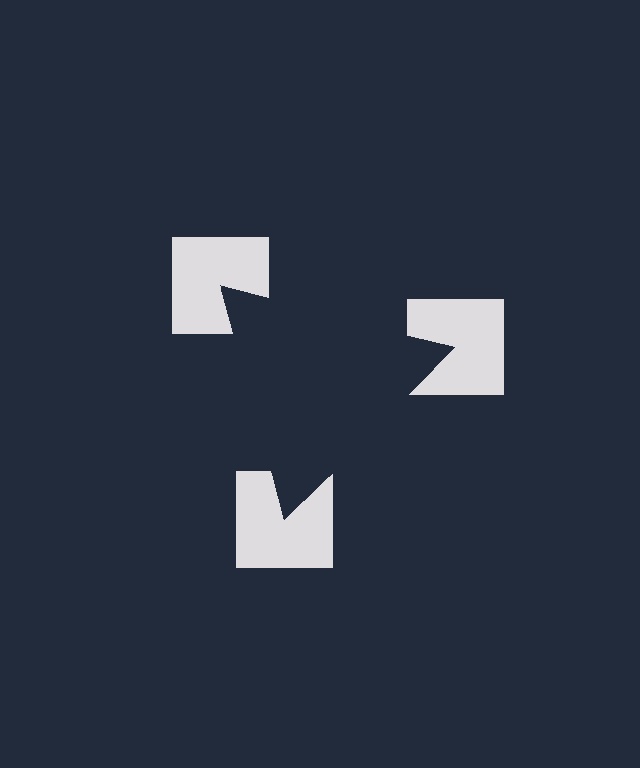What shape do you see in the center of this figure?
An illusory triangle — its edges are inferred from the aligned wedge cuts in the notched squares, not physically drawn.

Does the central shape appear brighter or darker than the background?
It typically appears slightly darker than the background, even though no actual brightness change is drawn.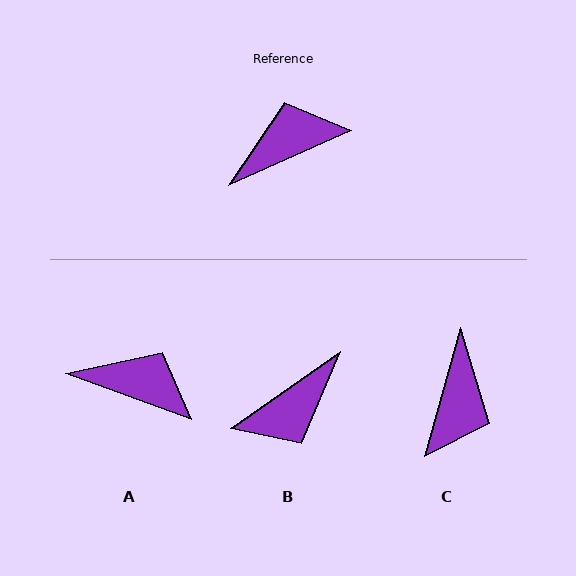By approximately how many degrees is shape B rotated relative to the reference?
Approximately 169 degrees clockwise.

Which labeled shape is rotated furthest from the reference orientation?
B, about 169 degrees away.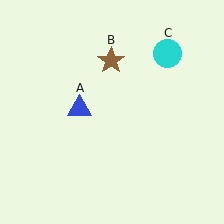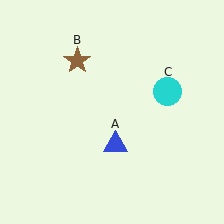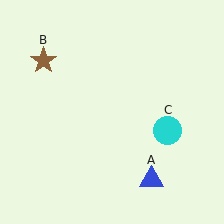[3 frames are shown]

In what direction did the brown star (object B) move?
The brown star (object B) moved left.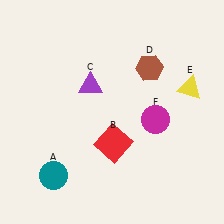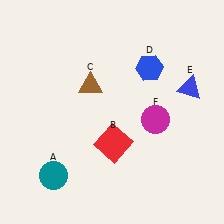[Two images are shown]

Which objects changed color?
C changed from purple to brown. D changed from brown to blue. E changed from yellow to blue.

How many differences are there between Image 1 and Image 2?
There are 3 differences between the two images.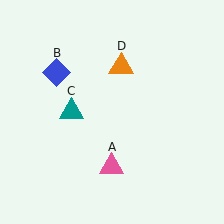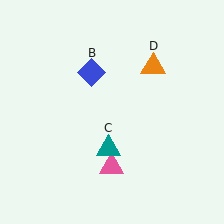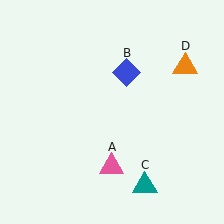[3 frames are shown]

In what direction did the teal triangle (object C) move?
The teal triangle (object C) moved down and to the right.